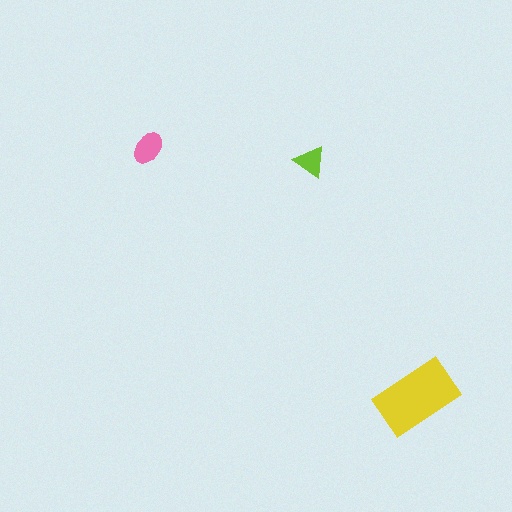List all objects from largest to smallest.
The yellow rectangle, the pink ellipse, the lime triangle.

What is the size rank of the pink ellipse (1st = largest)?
2nd.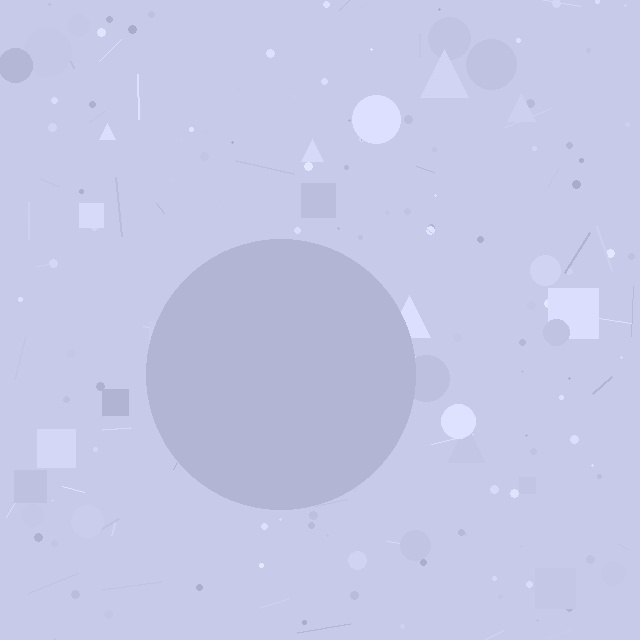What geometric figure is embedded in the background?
A circle is embedded in the background.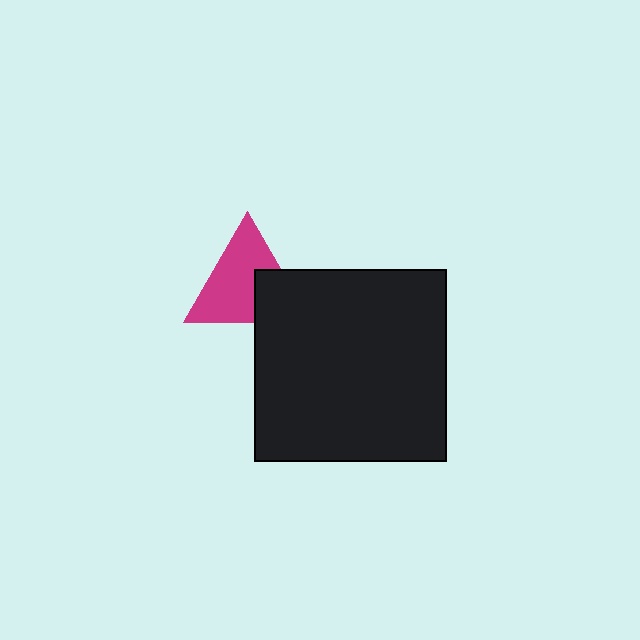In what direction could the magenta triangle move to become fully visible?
The magenta triangle could move toward the upper-left. That would shift it out from behind the black square entirely.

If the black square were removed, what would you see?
You would see the complete magenta triangle.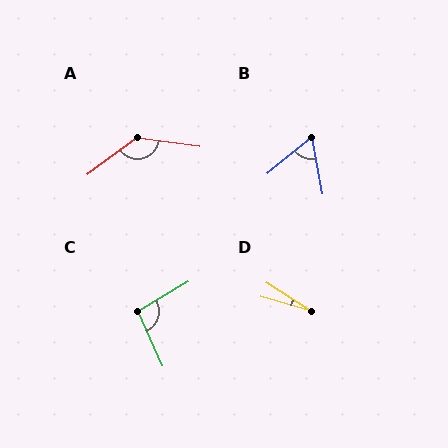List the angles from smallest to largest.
D (17°), B (61°), C (96°), A (136°).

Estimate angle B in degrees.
Approximately 61 degrees.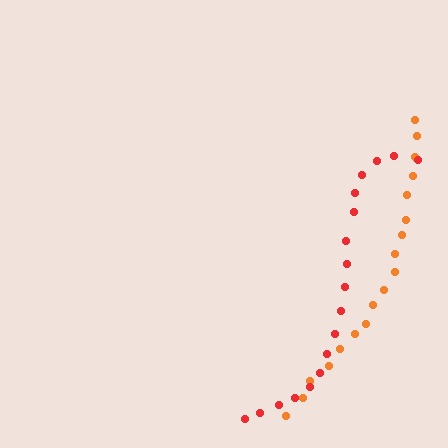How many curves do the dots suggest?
There are 2 distinct paths.